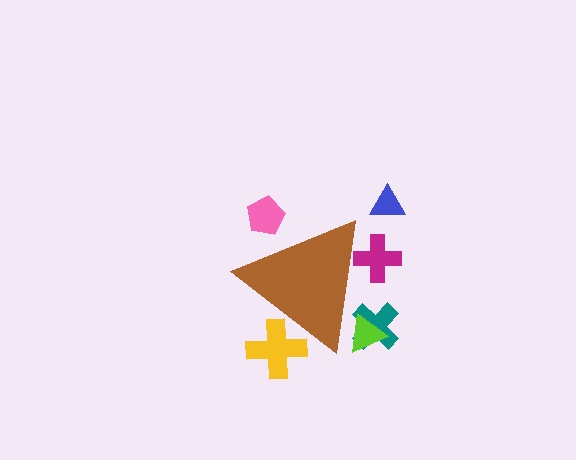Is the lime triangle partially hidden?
Yes, the lime triangle is partially hidden behind the brown triangle.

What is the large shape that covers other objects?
A brown triangle.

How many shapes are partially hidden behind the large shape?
5 shapes are partially hidden.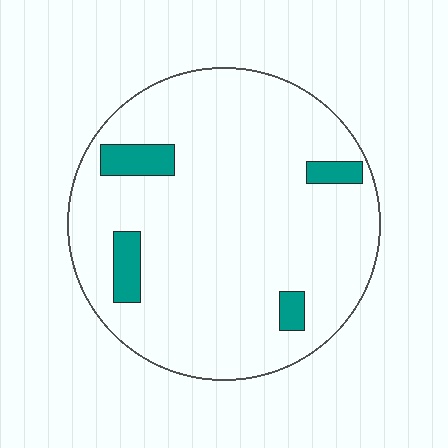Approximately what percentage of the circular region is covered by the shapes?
Approximately 10%.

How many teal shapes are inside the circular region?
4.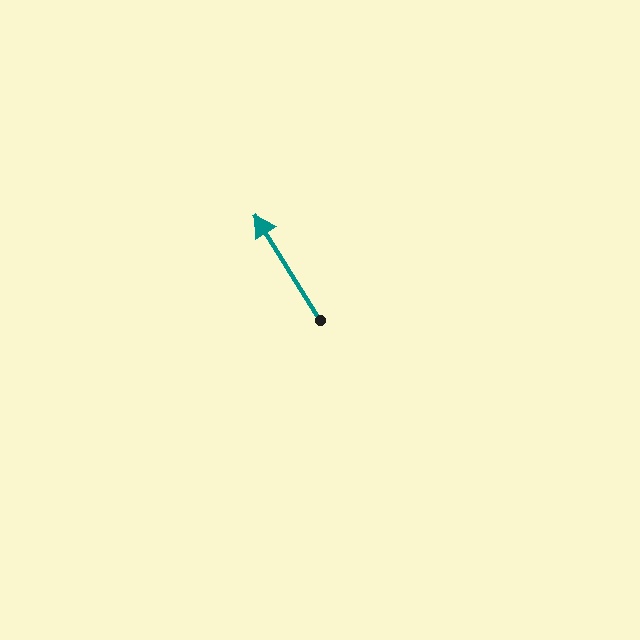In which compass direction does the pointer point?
Northwest.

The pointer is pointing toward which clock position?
Roughly 11 o'clock.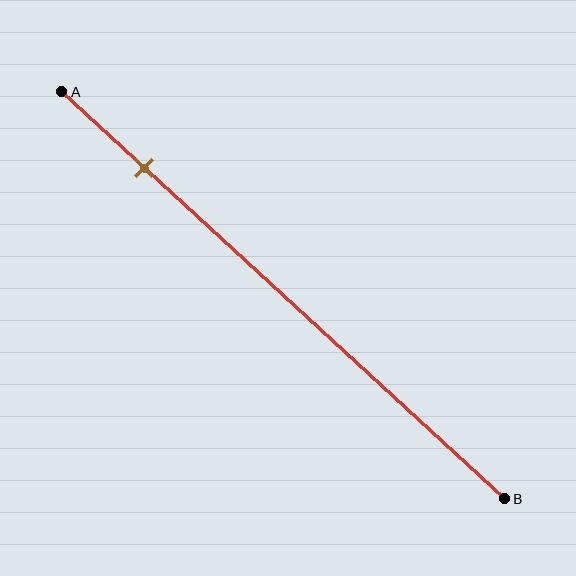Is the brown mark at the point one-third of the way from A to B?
No, the mark is at about 20% from A, not at the 33% one-third point.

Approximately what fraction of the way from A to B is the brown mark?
The brown mark is approximately 20% of the way from A to B.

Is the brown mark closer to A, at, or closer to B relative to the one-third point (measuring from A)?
The brown mark is closer to point A than the one-third point of segment AB.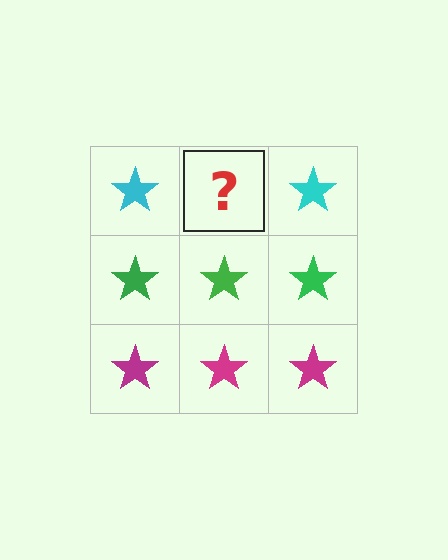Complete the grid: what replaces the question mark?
The question mark should be replaced with a cyan star.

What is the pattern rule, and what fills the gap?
The rule is that each row has a consistent color. The gap should be filled with a cyan star.